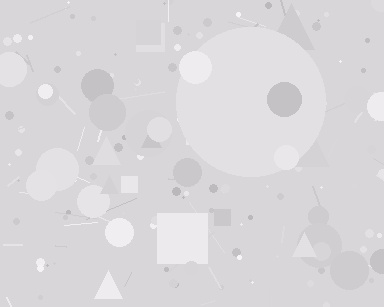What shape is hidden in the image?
A circle is hidden in the image.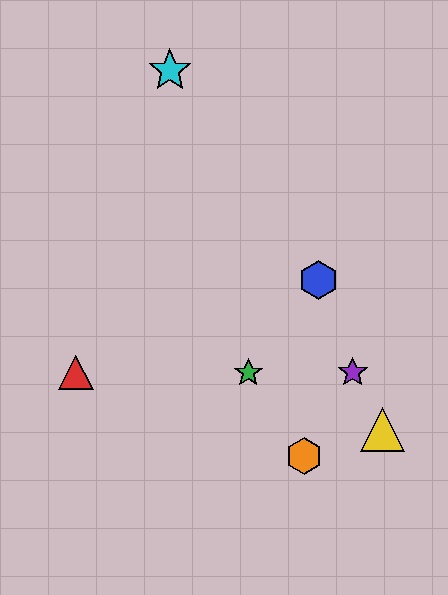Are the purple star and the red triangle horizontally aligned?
Yes, both are at y≈373.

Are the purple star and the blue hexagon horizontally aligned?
No, the purple star is at y≈373 and the blue hexagon is at y≈280.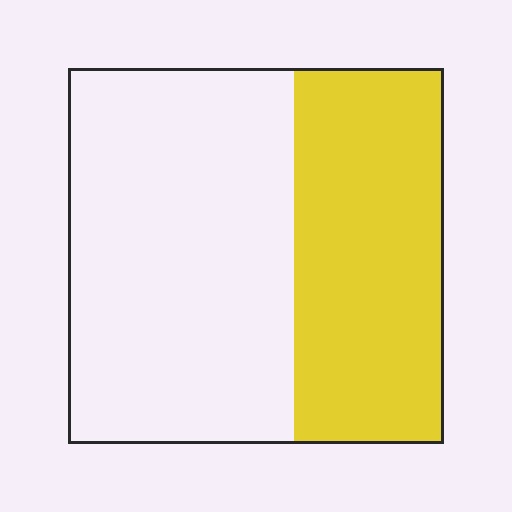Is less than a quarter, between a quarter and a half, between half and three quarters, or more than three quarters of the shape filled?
Between a quarter and a half.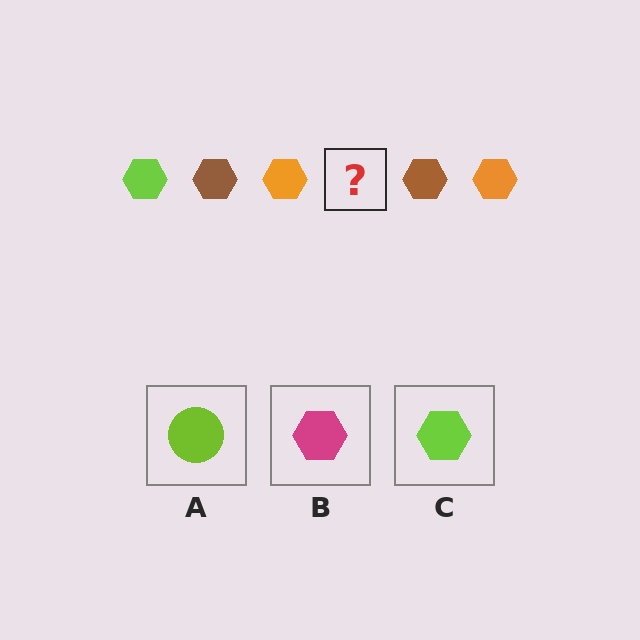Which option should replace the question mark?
Option C.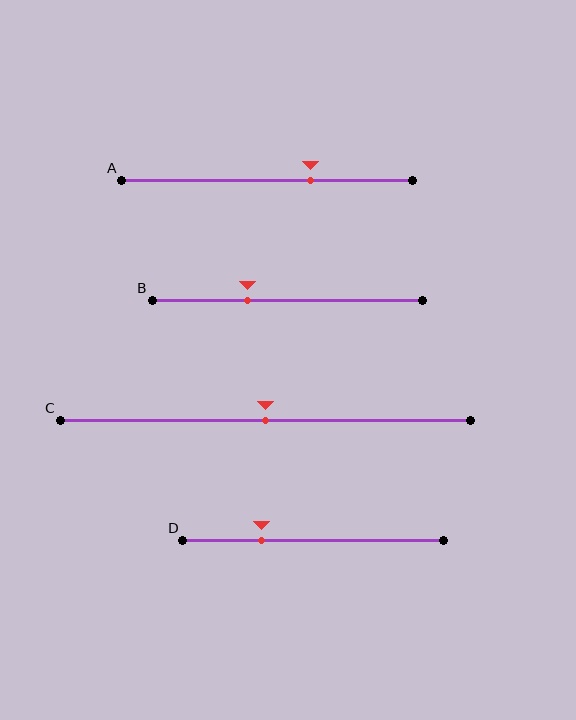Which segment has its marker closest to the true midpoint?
Segment C has its marker closest to the true midpoint.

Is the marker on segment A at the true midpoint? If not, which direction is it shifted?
No, the marker on segment A is shifted to the right by about 15% of the segment length.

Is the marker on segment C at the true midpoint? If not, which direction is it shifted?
Yes, the marker on segment C is at the true midpoint.